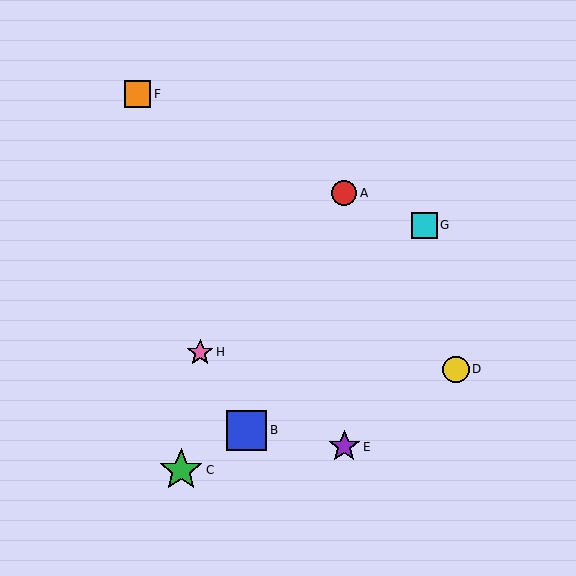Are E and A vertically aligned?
Yes, both are at x≈344.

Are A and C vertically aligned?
No, A is at x≈344 and C is at x≈181.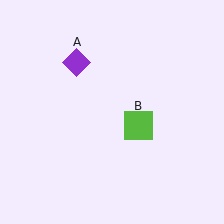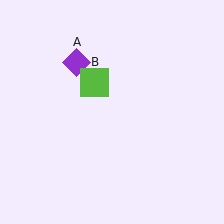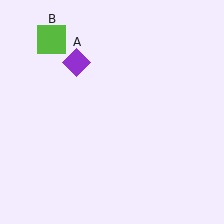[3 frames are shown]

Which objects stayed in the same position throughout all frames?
Purple diamond (object A) remained stationary.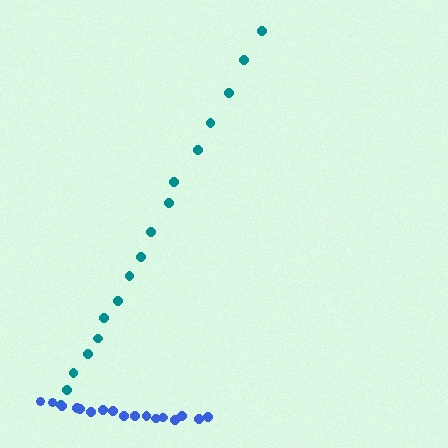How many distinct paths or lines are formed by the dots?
There are 2 distinct paths.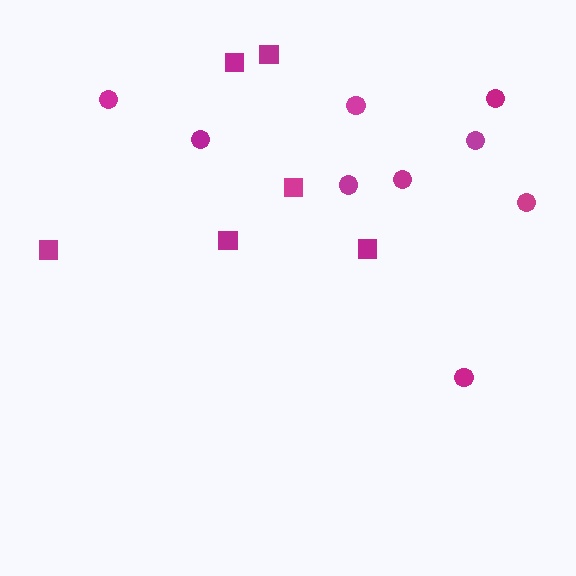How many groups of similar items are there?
There are 2 groups: one group of circles (9) and one group of squares (6).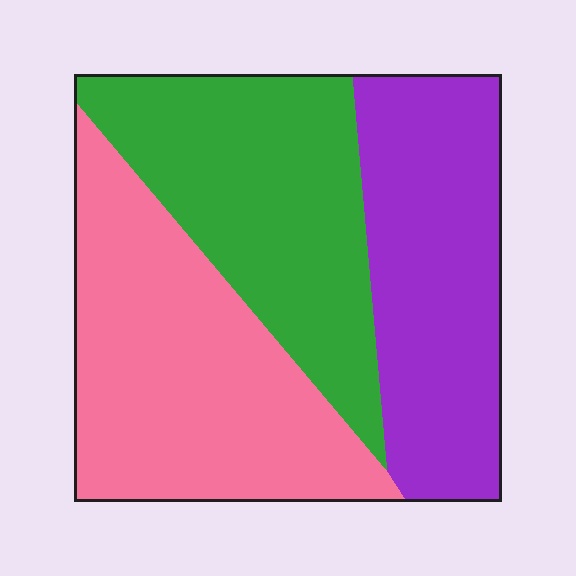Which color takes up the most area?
Pink, at roughly 35%.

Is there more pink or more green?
Pink.